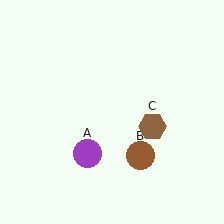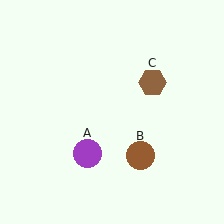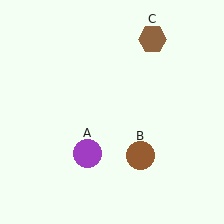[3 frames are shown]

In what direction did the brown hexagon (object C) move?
The brown hexagon (object C) moved up.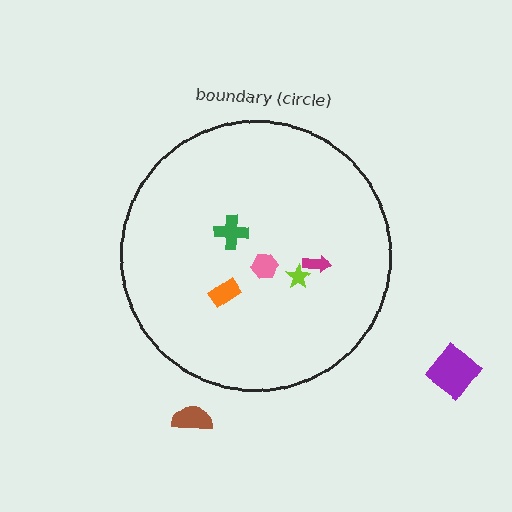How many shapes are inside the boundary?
5 inside, 2 outside.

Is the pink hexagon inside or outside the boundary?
Inside.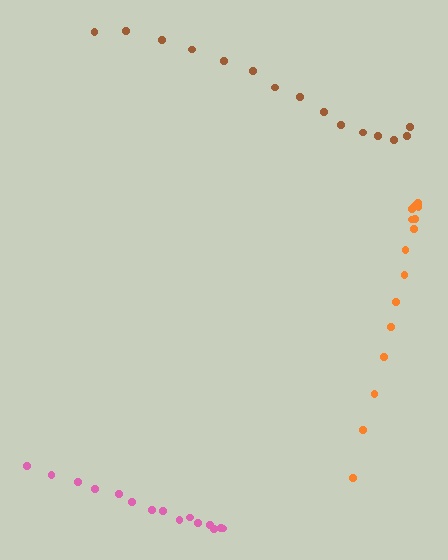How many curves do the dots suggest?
There are 3 distinct paths.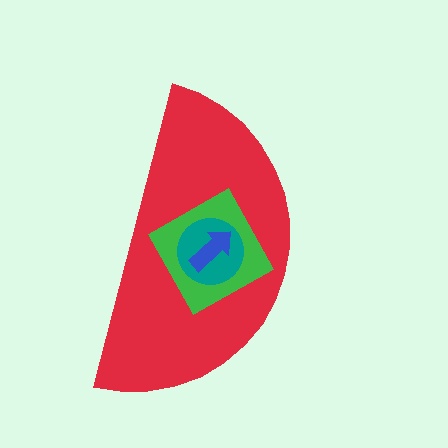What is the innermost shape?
The blue arrow.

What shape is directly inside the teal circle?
The blue arrow.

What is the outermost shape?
The red semicircle.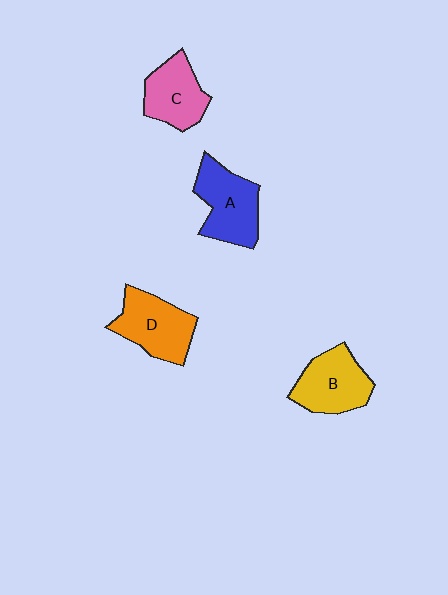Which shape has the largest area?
Shape A (blue).